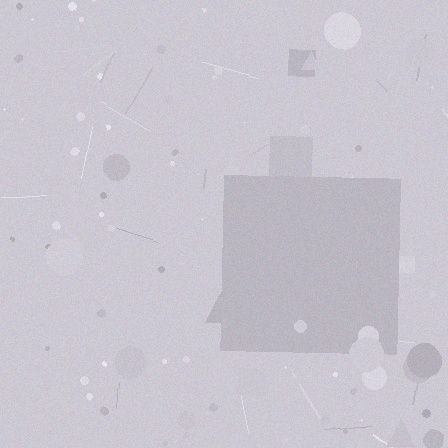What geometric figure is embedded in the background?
A square is embedded in the background.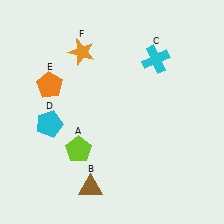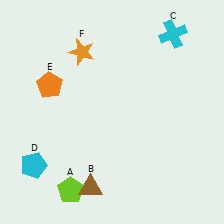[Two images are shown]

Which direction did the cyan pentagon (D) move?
The cyan pentagon (D) moved down.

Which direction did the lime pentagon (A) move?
The lime pentagon (A) moved down.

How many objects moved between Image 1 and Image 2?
3 objects moved between the two images.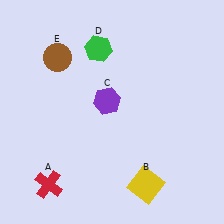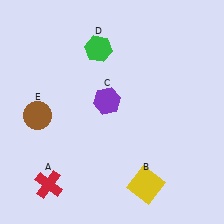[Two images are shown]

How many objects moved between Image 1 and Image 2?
1 object moved between the two images.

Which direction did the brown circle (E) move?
The brown circle (E) moved down.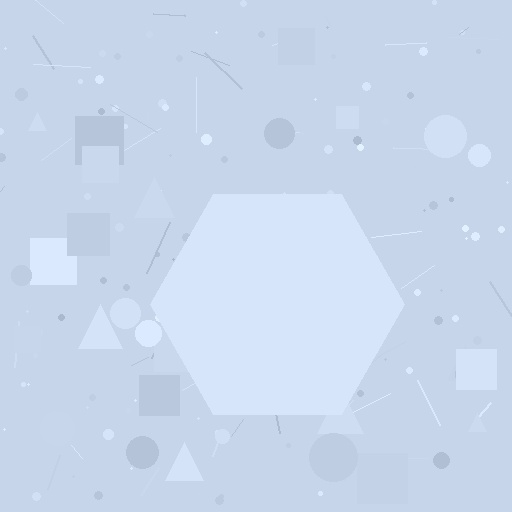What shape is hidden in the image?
A hexagon is hidden in the image.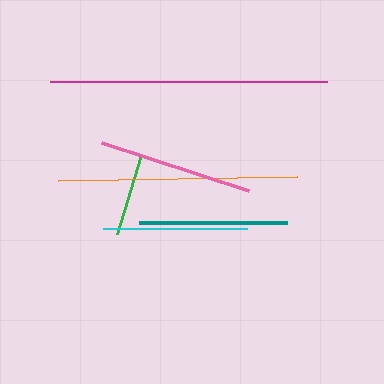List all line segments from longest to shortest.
From longest to shortest: magenta, orange, pink, teal, cyan, green.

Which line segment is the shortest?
The green line is the shortest at approximately 82 pixels.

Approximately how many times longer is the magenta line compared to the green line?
The magenta line is approximately 3.4 times the length of the green line.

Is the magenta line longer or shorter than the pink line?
The magenta line is longer than the pink line.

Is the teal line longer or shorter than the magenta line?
The magenta line is longer than the teal line.